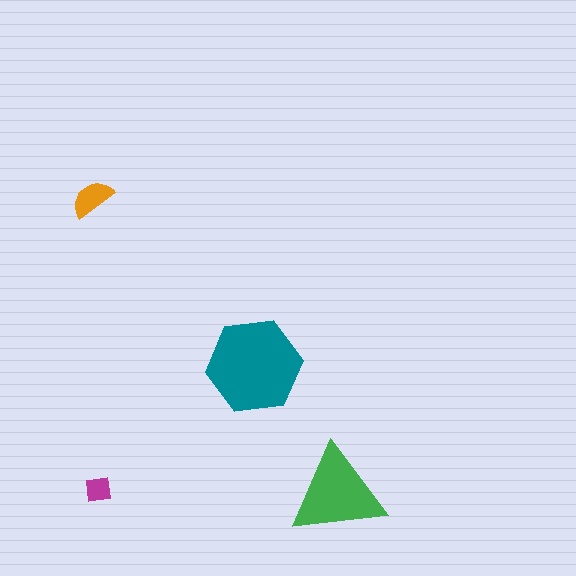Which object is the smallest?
The magenta square.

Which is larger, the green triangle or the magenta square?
The green triangle.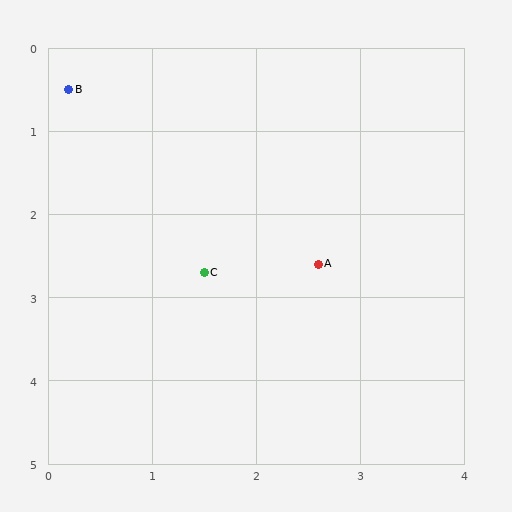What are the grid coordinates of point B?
Point B is at approximately (0.2, 0.5).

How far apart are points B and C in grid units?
Points B and C are about 2.6 grid units apart.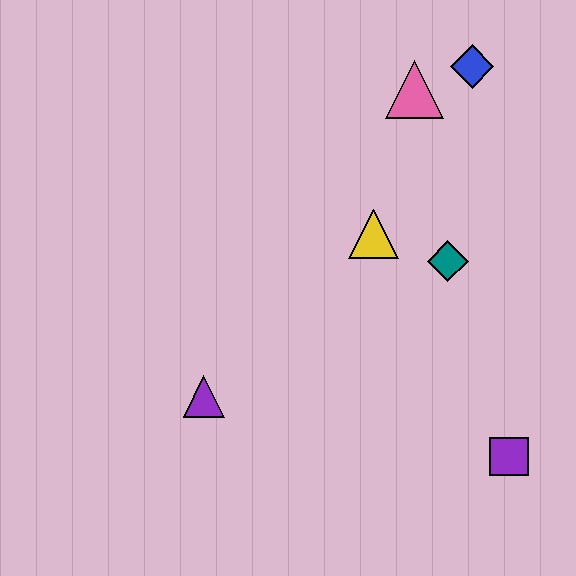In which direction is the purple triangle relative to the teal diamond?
The purple triangle is to the left of the teal diamond.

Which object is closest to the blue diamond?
The pink triangle is closest to the blue diamond.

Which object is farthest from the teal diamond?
The purple triangle is farthest from the teal diamond.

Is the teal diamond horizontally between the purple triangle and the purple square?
Yes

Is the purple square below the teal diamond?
Yes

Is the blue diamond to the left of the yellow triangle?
No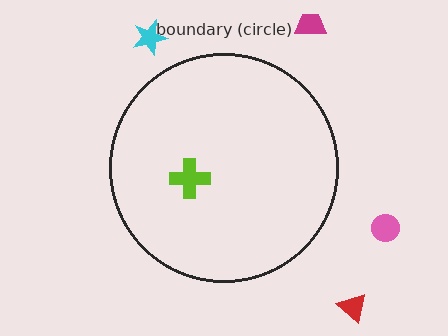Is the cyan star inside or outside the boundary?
Outside.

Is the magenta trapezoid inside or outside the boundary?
Outside.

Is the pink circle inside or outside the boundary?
Outside.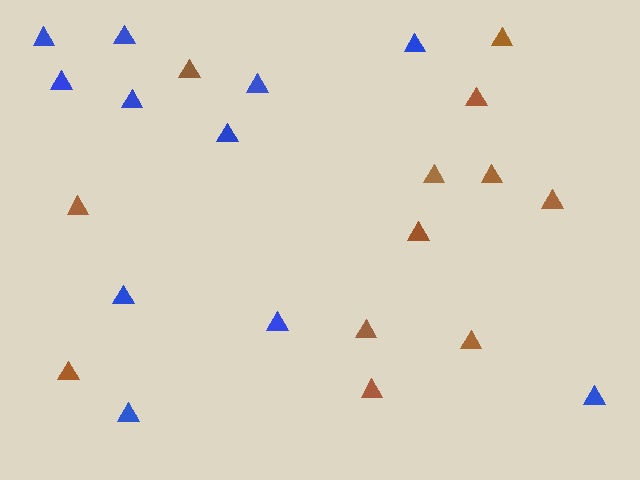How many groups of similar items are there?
There are 2 groups: one group of brown triangles (12) and one group of blue triangles (11).